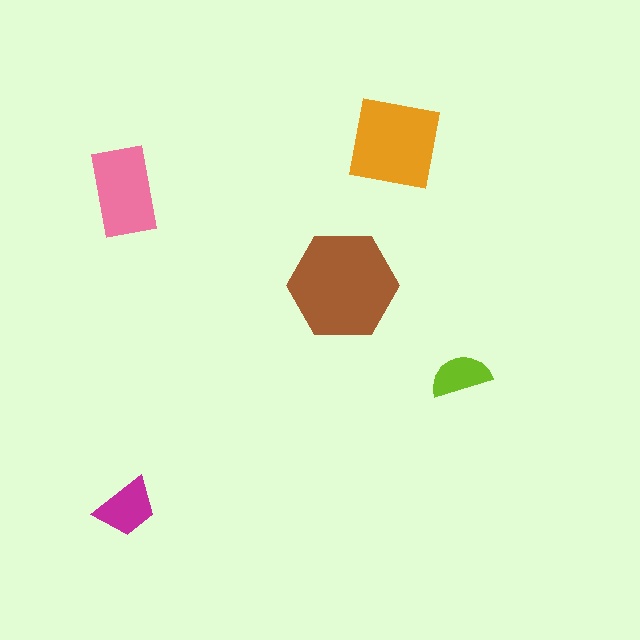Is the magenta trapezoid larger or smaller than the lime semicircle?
Larger.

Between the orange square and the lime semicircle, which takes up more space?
The orange square.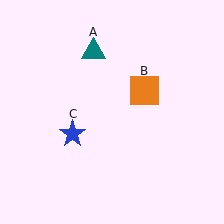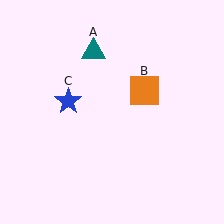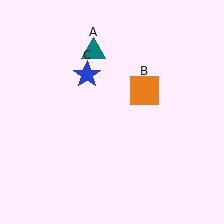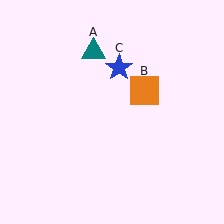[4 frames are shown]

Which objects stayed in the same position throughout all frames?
Teal triangle (object A) and orange square (object B) remained stationary.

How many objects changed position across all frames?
1 object changed position: blue star (object C).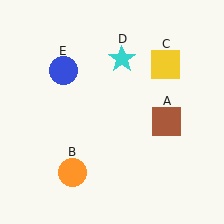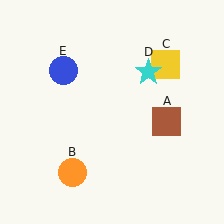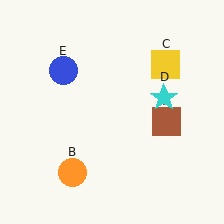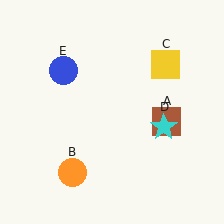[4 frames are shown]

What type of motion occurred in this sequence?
The cyan star (object D) rotated clockwise around the center of the scene.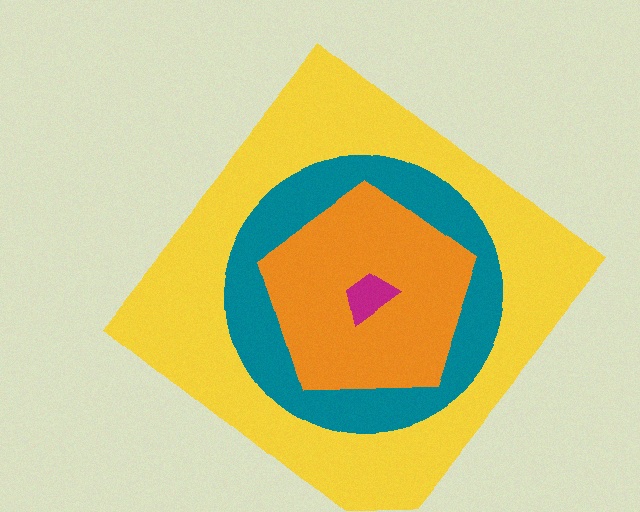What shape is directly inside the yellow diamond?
The teal circle.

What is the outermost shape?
The yellow diamond.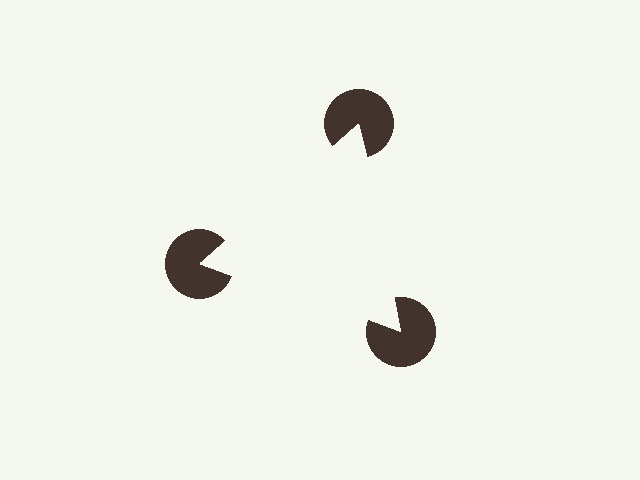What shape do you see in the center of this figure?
An illusory triangle — its edges are inferred from the aligned wedge cuts in the pac-man discs, not physically drawn.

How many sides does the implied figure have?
3 sides.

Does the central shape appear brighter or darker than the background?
It typically appears slightly brighter than the background, even though no actual brightness change is drawn.